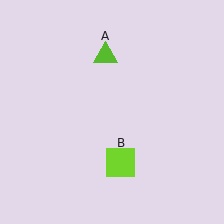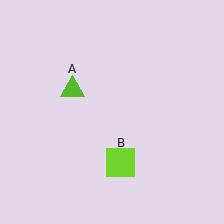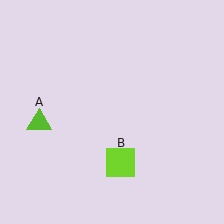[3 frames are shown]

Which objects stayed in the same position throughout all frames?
Lime square (object B) remained stationary.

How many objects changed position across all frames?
1 object changed position: lime triangle (object A).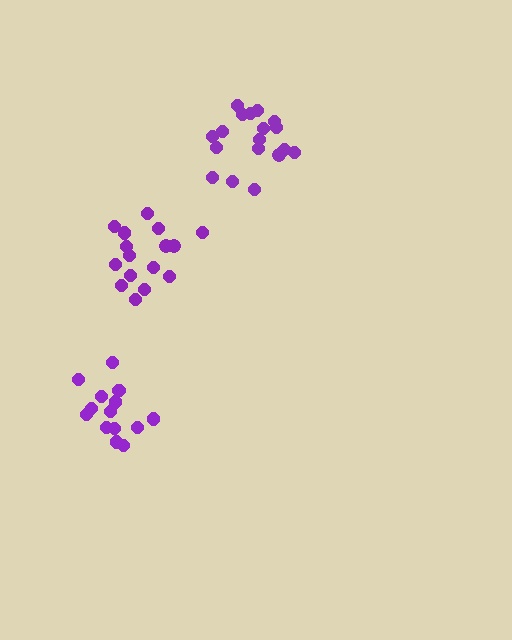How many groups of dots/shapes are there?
There are 3 groups.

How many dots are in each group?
Group 1: 18 dots, Group 2: 14 dots, Group 3: 16 dots (48 total).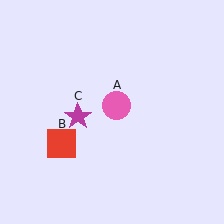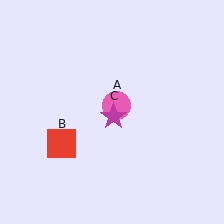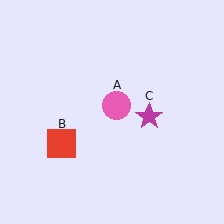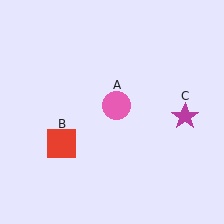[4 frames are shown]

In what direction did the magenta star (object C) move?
The magenta star (object C) moved right.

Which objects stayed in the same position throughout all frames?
Pink circle (object A) and red square (object B) remained stationary.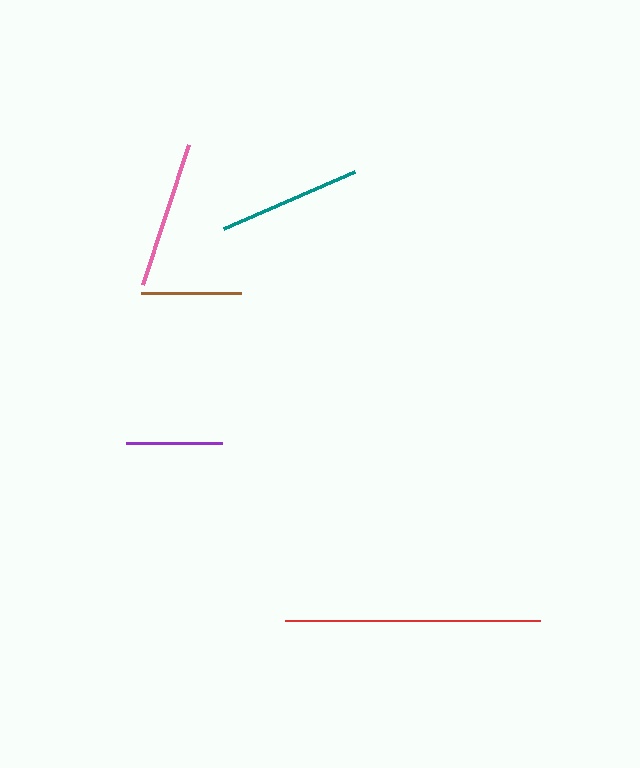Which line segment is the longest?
The red line is the longest at approximately 255 pixels.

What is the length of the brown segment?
The brown segment is approximately 100 pixels long.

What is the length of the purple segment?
The purple segment is approximately 95 pixels long.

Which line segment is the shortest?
The purple line is the shortest at approximately 95 pixels.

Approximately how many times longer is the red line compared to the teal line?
The red line is approximately 1.8 times the length of the teal line.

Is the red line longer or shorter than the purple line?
The red line is longer than the purple line.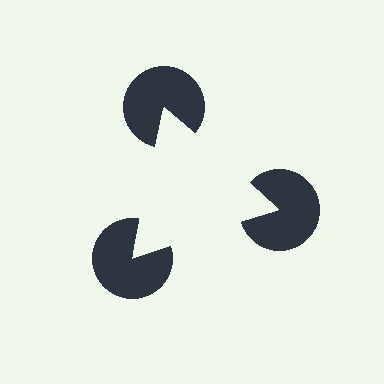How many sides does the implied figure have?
3 sides.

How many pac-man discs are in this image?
There are 3 — one at each vertex of the illusory triangle.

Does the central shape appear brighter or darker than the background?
It typically appears slightly brighter than the background, even though no actual brightness change is drawn.